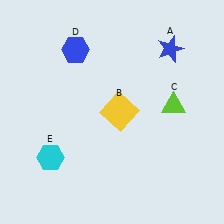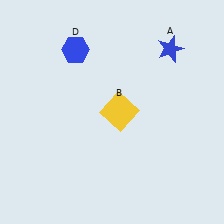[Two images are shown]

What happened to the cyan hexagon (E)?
The cyan hexagon (E) was removed in Image 2. It was in the bottom-left area of Image 1.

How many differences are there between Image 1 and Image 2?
There are 2 differences between the two images.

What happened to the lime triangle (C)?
The lime triangle (C) was removed in Image 2. It was in the top-right area of Image 1.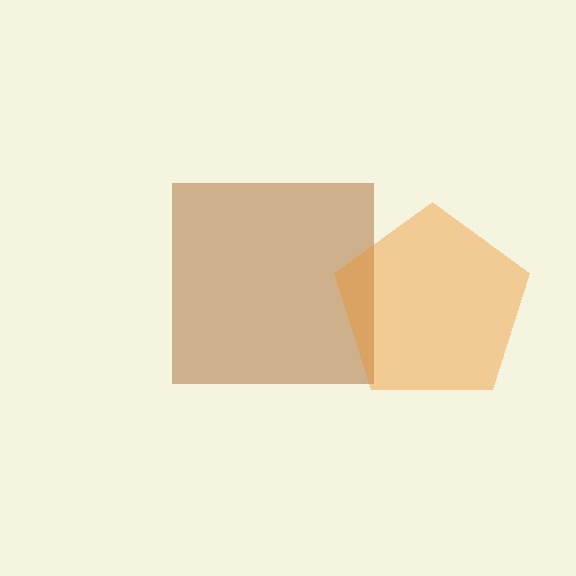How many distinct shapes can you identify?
There are 2 distinct shapes: a brown square, an orange pentagon.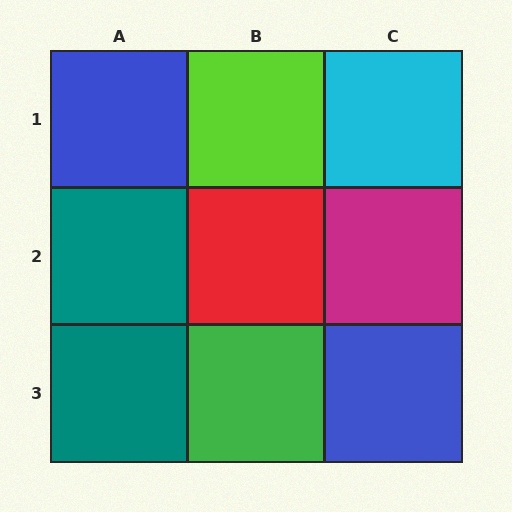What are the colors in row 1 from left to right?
Blue, lime, cyan.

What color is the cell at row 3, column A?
Teal.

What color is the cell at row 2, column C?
Magenta.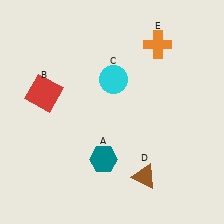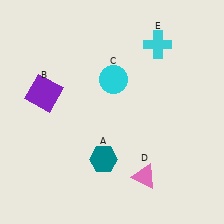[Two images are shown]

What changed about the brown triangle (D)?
In Image 1, D is brown. In Image 2, it changed to pink.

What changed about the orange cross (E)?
In Image 1, E is orange. In Image 2, it changed to cyan.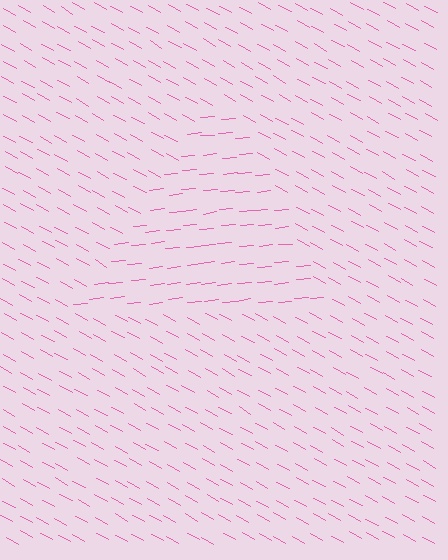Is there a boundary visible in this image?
Yes, there is a texture boundary formed by a change in line orientation.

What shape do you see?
I see a triangle.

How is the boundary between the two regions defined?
The boundary is defined purely by a change in line orientation (approximately 35 degrees difference). All lines are the same color and thickness.